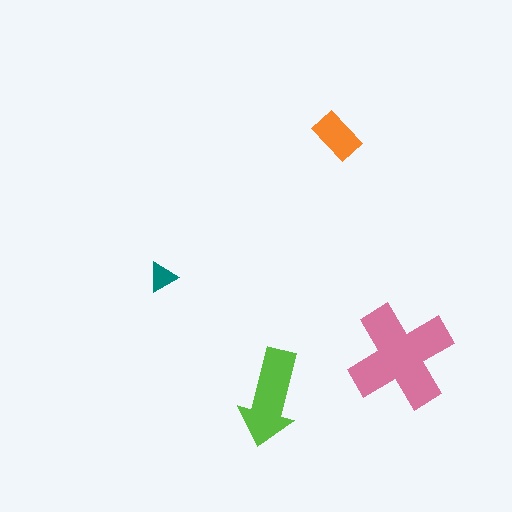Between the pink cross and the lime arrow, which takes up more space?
The pink cross.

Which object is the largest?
The pink cross.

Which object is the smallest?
The teal triangle.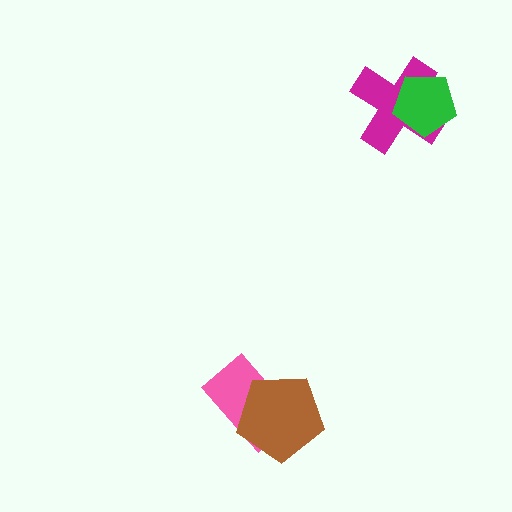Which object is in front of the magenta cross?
The green pentagon is in front of the magenta cross.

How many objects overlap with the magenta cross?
1 object overlaps with the magenta cross.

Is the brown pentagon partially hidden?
No, no other shape covers it.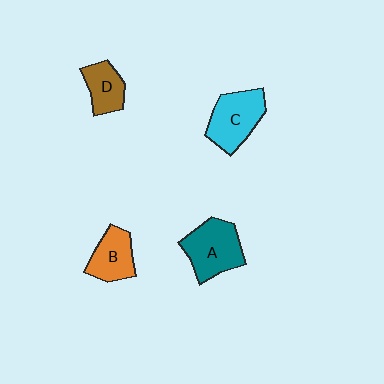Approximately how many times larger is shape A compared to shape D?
Approximately 1.6 times.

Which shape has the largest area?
Shape A (teal).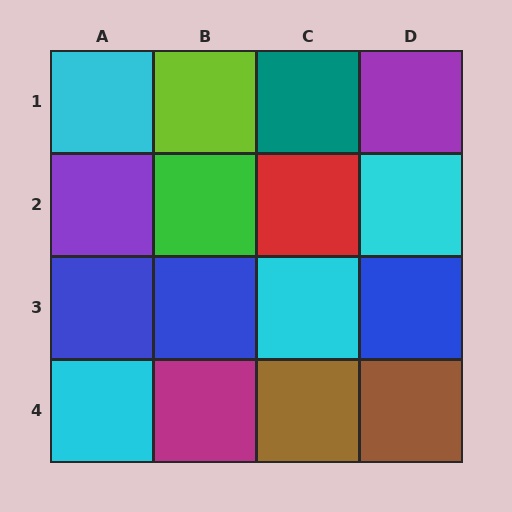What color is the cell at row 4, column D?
Brown.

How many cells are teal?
1 cell is teal.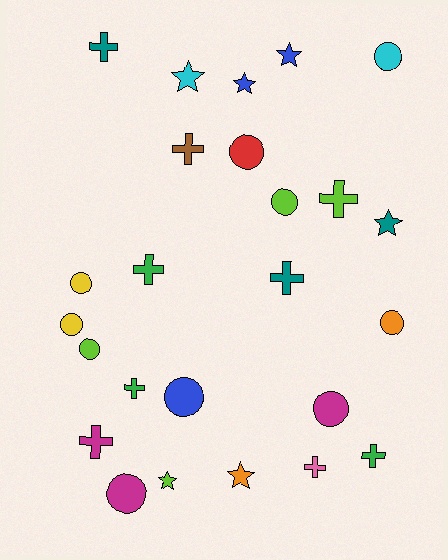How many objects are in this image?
There are 25 objects.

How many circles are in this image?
There are 10 circles.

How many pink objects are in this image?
There is 1 pink object.